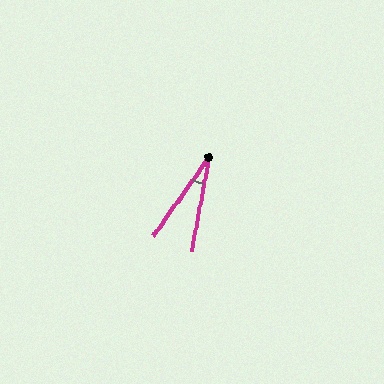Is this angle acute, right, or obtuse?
It is acute.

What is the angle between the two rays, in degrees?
Approximately 25 degrees.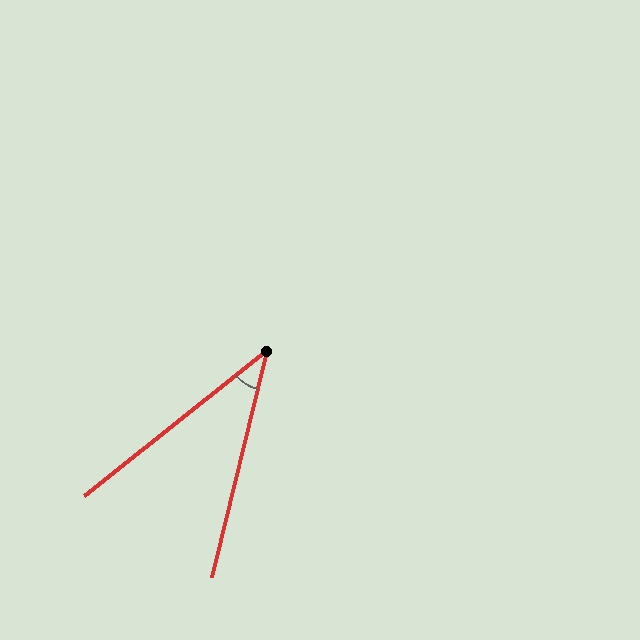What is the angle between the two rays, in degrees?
Approximately 38 degrees.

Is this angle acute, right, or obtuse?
It is acute.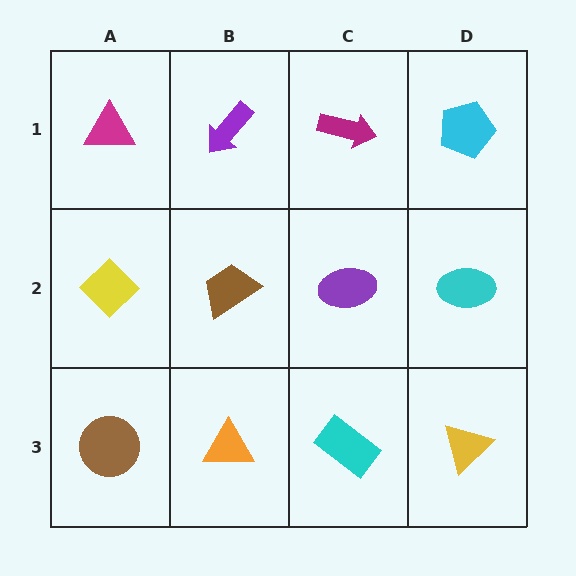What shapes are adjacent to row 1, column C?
A purple ellipse (row 2, column C), a purple arrow (row 1, column B), a cyan pentagon (row 1, column D).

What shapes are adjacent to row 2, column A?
A magenta triangle (row 1, column A), a brown circle (row 3, column A), a brown trapezoid (row 2, column B).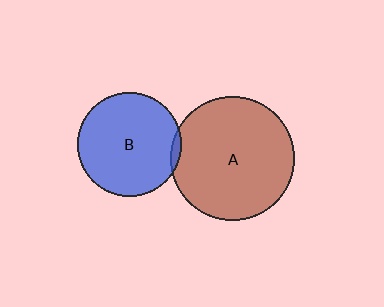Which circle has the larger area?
Circle A (brown).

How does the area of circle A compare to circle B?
Approximately 1.4 times.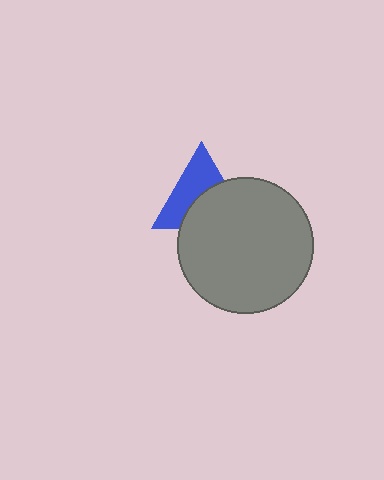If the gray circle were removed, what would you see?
You would see the complete blue triangle.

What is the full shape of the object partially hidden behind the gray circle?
The partially hidden object is a blue triangle.